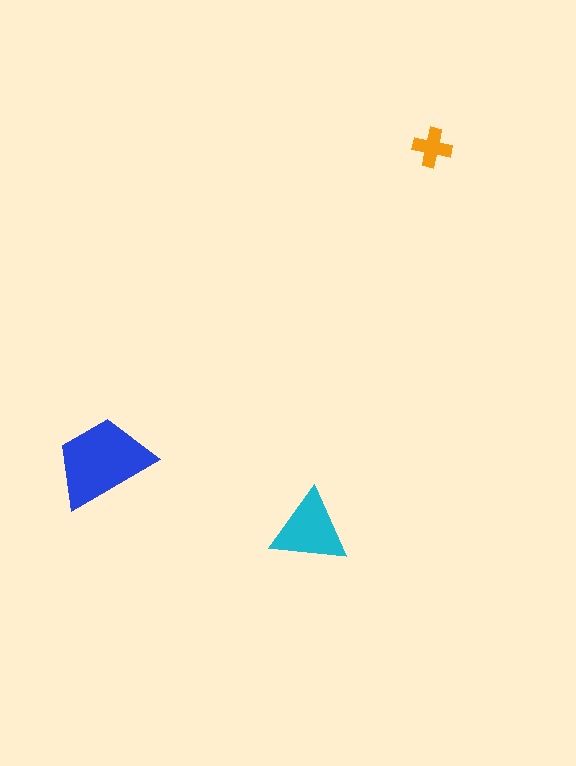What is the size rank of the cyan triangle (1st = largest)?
2nd.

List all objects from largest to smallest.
The blue trapezoid, the cyan triangle, the orange cross.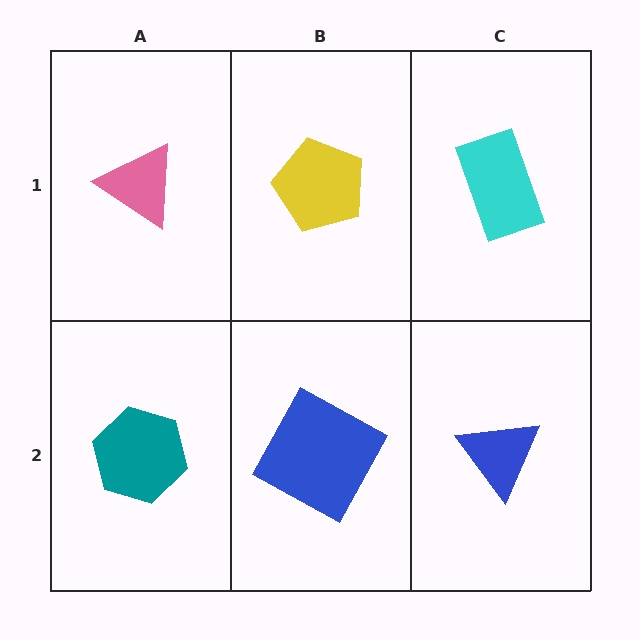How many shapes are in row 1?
3 shapes.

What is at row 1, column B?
A yellow pentagon.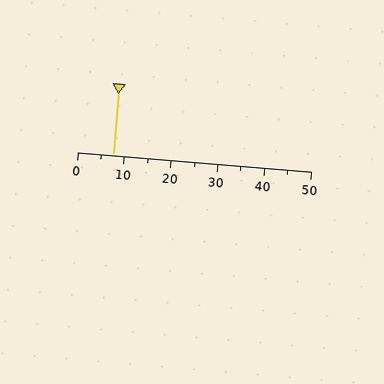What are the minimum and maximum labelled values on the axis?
The axis runs from 0 to 50.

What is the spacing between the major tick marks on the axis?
The major ticks are spaced 10 apart.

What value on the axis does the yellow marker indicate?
The marker indicates approximately 7.5.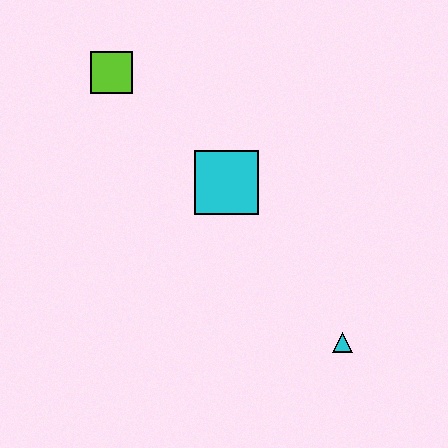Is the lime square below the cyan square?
No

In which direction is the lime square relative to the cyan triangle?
The lime square is above the cyan triangle.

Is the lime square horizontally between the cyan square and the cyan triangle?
No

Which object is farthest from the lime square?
The cyan triangle is farthest from the lime square.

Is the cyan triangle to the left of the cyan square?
No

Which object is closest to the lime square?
The cyan square is closest to the lime square.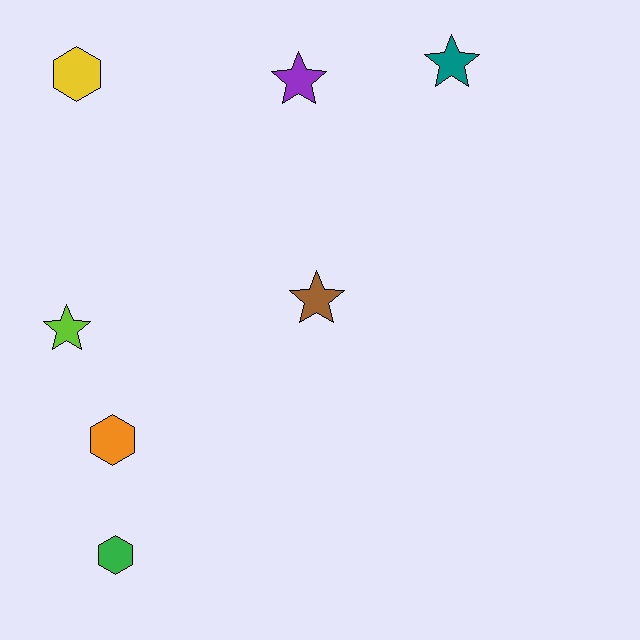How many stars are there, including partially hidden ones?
There are 4 stars.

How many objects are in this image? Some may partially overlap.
There are 7 objects.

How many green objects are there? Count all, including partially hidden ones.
There is 1 green object.